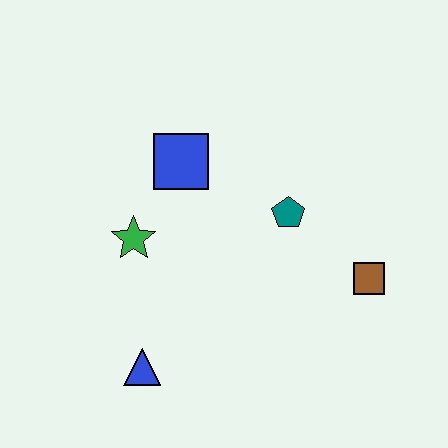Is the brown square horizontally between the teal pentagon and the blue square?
No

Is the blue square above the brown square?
Yes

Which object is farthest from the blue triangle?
The brown square is farthest from the blue triangle.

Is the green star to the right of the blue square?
No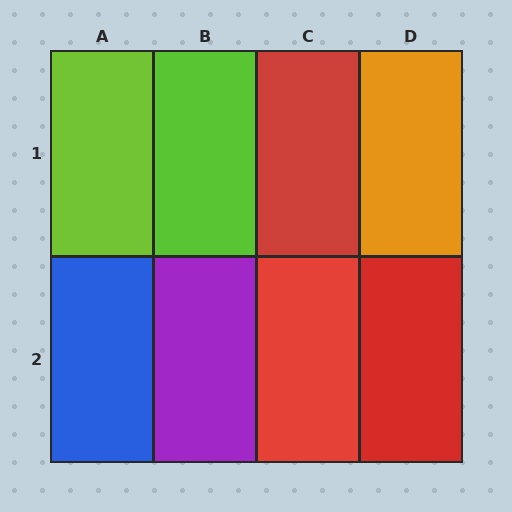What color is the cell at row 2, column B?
Purple.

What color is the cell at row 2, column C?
Red.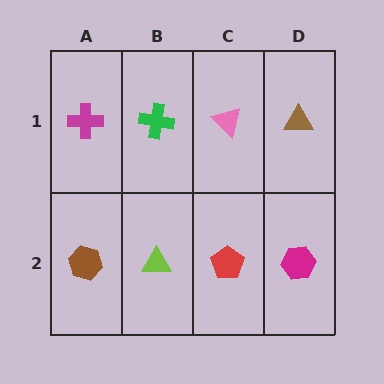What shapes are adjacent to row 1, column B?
A lime triangle (row 2, column B), a magenta cross (row 1, column A), a pink triangle (row 1, column C).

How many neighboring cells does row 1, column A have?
2.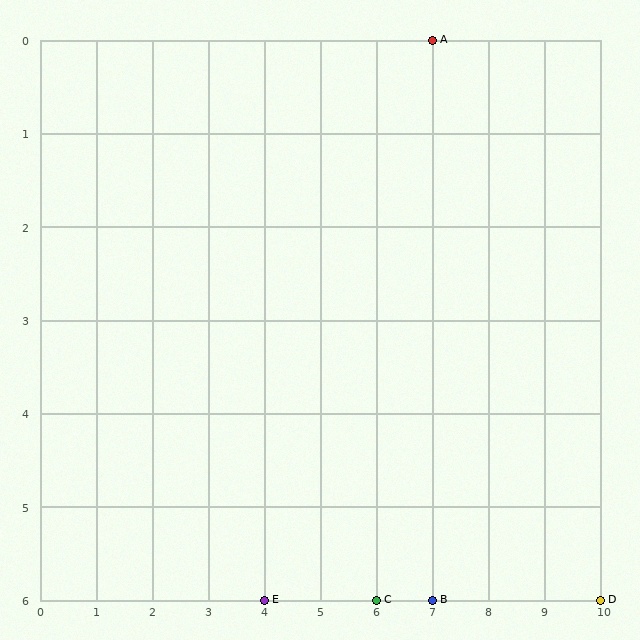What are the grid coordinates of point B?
Point B is at grid coordinates (7, 6).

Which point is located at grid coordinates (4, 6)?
Point E is at (4, 6).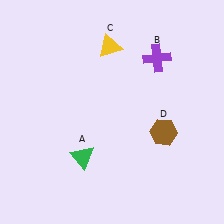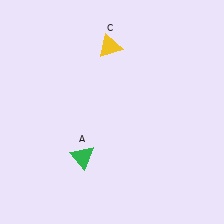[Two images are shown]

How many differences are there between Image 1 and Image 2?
There are 2 differences between the two images.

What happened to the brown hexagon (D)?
The brown hexagon (D) was removed in Image 2. It was in the bottom-right area of Image 1.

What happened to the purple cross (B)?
The purple cross (B) was removed in Image 2. It was in the top-right area of Image 1.